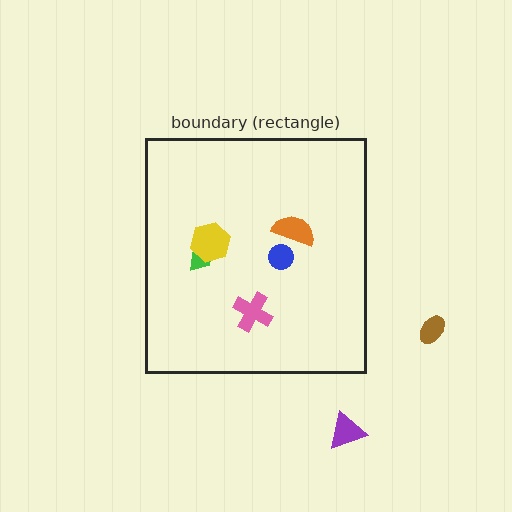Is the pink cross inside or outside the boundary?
Inside.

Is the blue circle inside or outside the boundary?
Inside.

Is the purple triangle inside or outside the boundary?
Outside.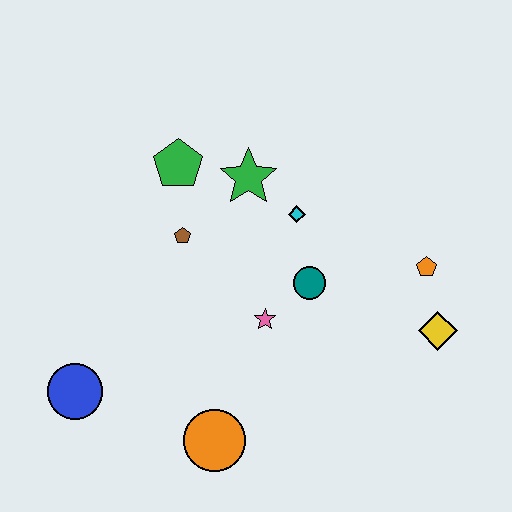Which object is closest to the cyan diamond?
The green star is closest to the cyan diamond.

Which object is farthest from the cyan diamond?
The blue circle is farthest from the cyan diamond.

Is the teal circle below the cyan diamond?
Yes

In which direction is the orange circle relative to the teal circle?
The orange circle is below the teal circle.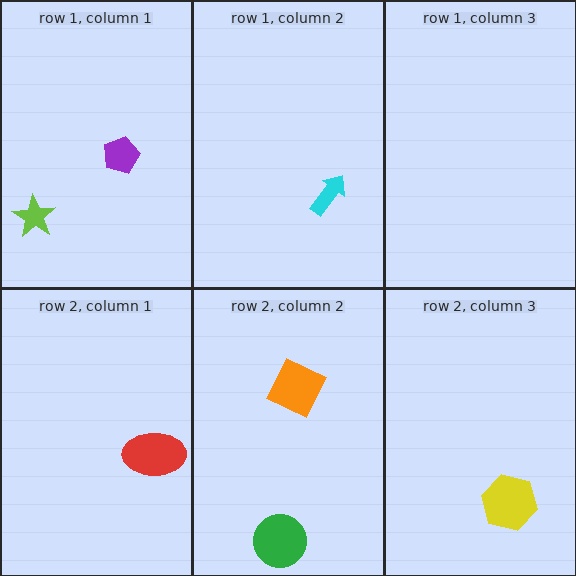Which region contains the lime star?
The row 1, column 1 region.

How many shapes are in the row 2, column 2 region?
2.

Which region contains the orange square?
The row 2, column 2 region.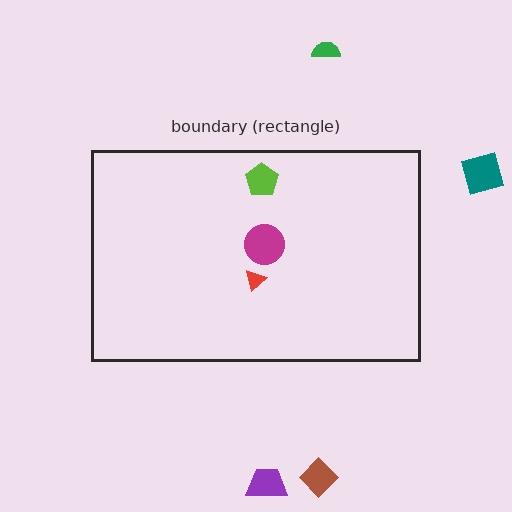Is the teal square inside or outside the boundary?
Outside.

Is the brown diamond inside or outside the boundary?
Outside.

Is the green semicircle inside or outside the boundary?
Outside.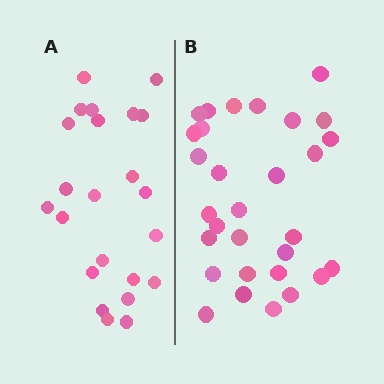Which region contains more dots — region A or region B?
Region B (the right region) has more dots.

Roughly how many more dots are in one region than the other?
Region B has roughly 8 or so more dots than region A.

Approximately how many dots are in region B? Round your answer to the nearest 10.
About 30 dots.